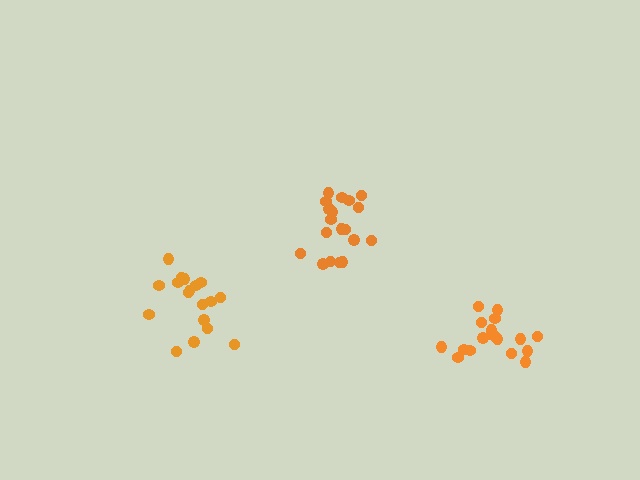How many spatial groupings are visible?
There are 3 spatial groupings.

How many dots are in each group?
Group 1: 18 dots, Group 2: 18 dots, Group 3: 19 dots (55 total).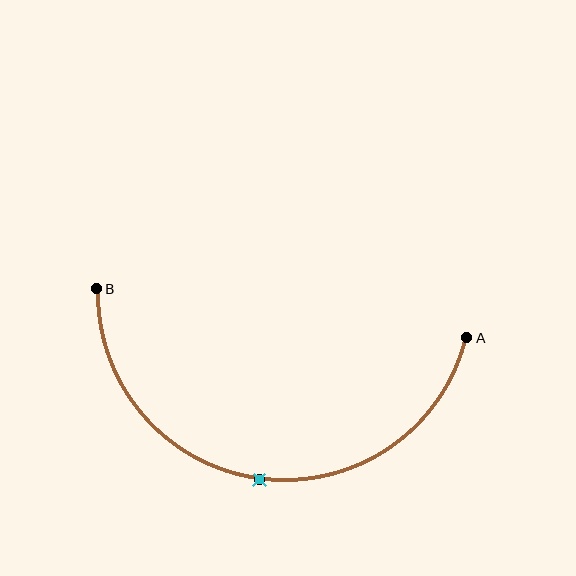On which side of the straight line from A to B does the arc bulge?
The arc bulges below the straight line connecting A and B.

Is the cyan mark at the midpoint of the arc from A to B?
Yes. The cyan mark lies on the arc at equal arc-length from both A and B — it is the arc midpoint.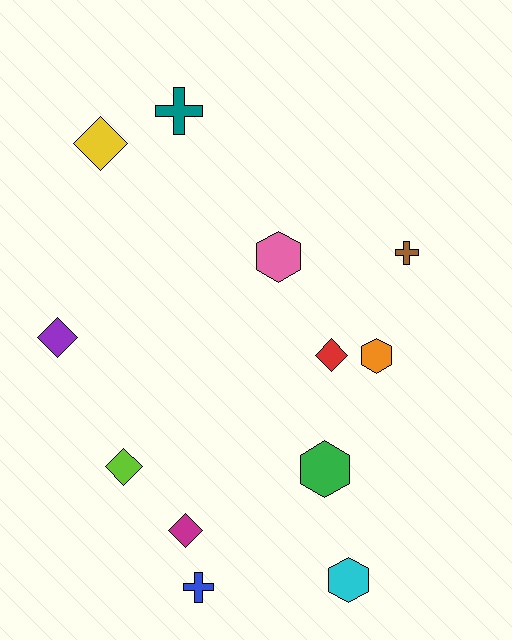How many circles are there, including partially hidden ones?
There are no circles.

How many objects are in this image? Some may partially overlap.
There are 12 objects.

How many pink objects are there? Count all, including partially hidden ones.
There is 1 pink object.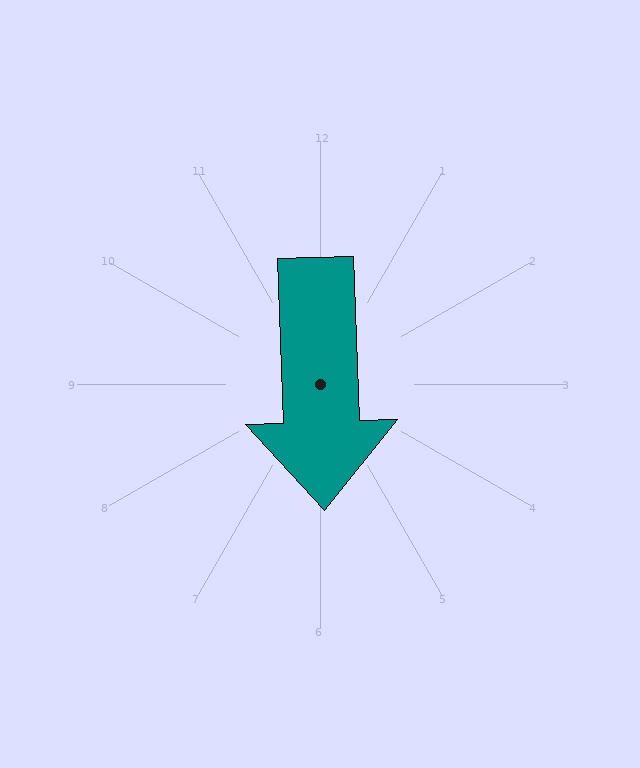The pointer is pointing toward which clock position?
Roughly 6 o'clock.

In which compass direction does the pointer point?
South.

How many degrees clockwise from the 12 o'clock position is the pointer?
Approximately 178 degrees.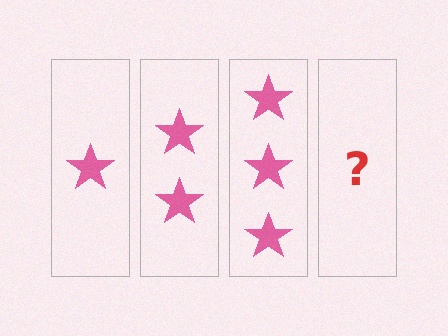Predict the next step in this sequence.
The next step is 4 stars.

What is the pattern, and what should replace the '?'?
The pattern is that each step adds one more star. The '?' should be 4 stars.